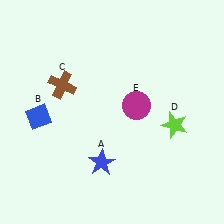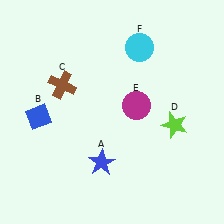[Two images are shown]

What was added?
A cyan circle (F) was added in Image 2.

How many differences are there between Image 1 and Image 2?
There is 1 difference between the two images.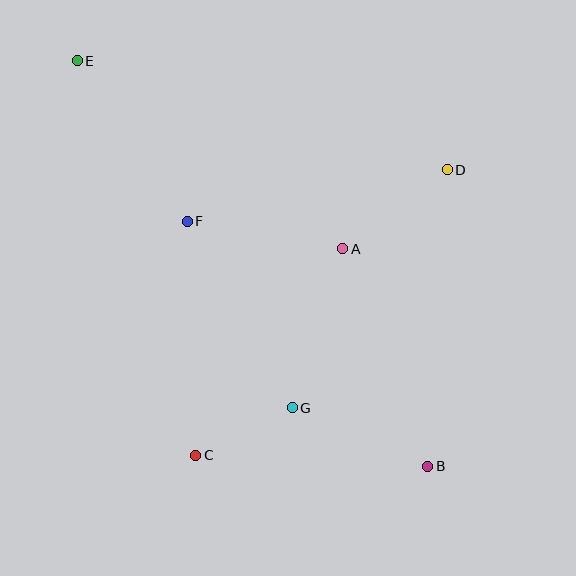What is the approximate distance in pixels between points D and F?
The distance between D and F is approximately 265 pixels.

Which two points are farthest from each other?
Points B and E are farthest from each other.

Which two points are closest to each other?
Points C and G are closest to each other.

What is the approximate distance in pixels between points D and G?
The distance between D and G is approximately 284 pixels.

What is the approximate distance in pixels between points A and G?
The distance between A and G is approximately 167 pixels.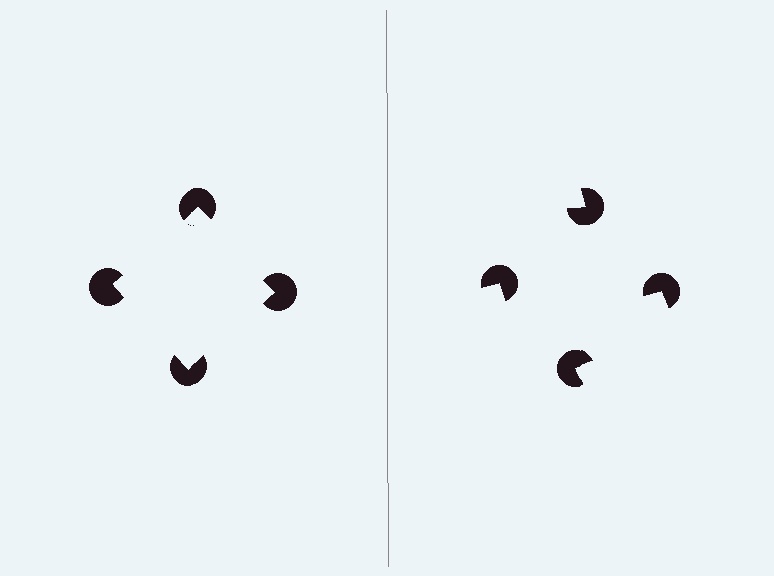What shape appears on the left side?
An illusory square.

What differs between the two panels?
The pac-man discs are positioned identically on both sides; only the wedge orientations differ. On the left they align to a square; on the right they are misaligned.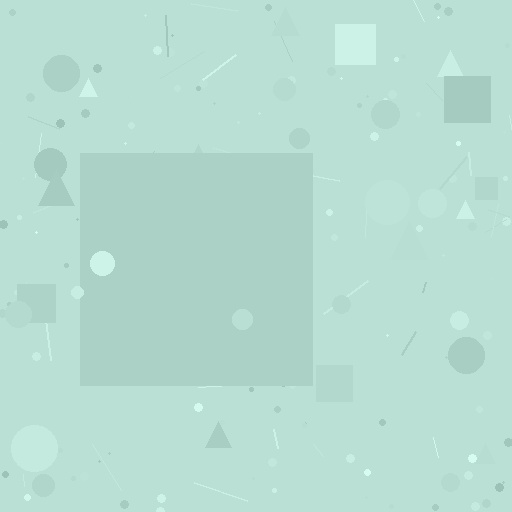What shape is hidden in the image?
A square is hidden in the image.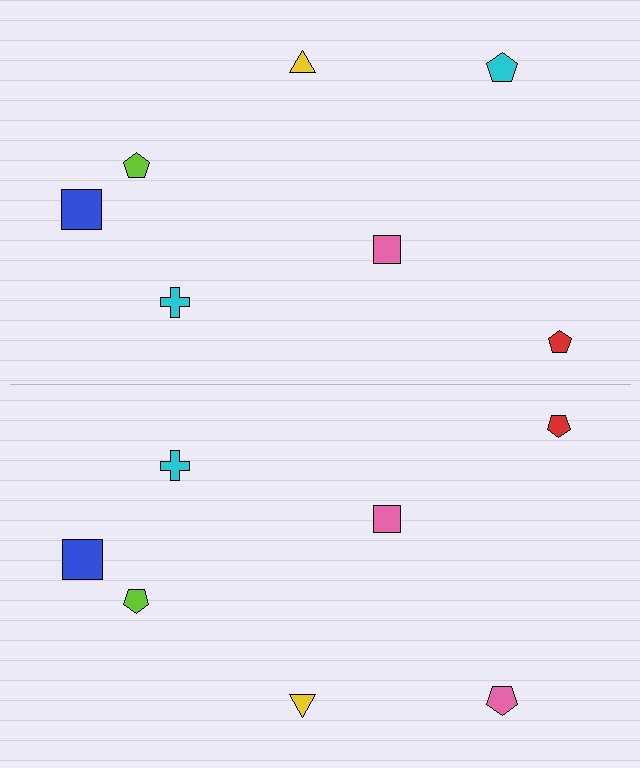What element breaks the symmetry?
The pink pentagon on the bottom side breaks the symmetry — its mirror counterpart is cyan.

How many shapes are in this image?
There are 14 shapes in this image.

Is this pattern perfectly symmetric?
No, the pattern is not perfectly symmetric. The pink pentagon on the bottom side breaks the symmetry — its mirror counterpart is cyan.